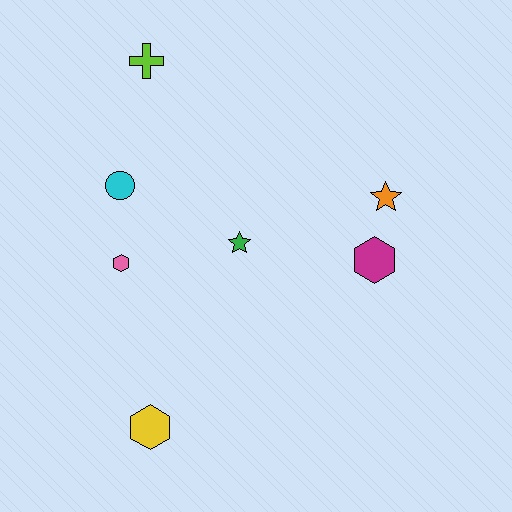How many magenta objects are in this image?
There is 1 magenta object.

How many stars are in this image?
There are 2 stars.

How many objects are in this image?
There are 7 objects.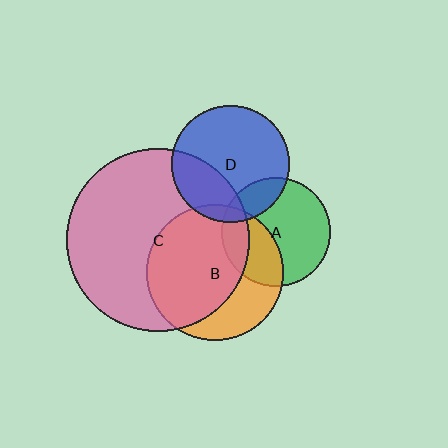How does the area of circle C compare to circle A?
Approximately 2.8 times.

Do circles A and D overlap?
Yes.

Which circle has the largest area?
Circle C (pink).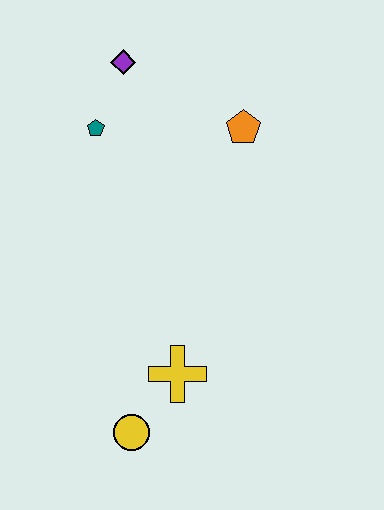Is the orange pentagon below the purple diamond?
Yes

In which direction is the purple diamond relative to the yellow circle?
The purple diamond is above the yellow circle.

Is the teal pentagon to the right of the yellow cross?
No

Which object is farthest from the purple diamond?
The yellow circle is farthest from the purple diamond.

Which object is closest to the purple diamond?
The teal pentagon is closest to the purple diamond.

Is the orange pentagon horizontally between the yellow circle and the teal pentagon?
No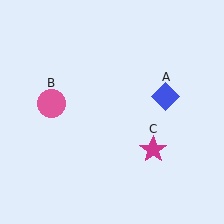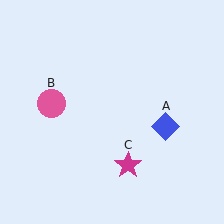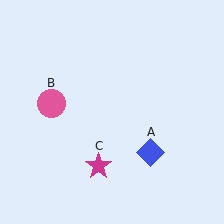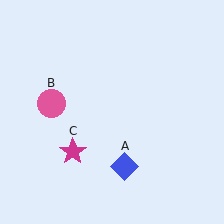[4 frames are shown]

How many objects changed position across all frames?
2 objects changed position: blue diamond (object A), magenta star (object C).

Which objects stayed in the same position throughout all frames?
Pink circle (object B) remained stationary.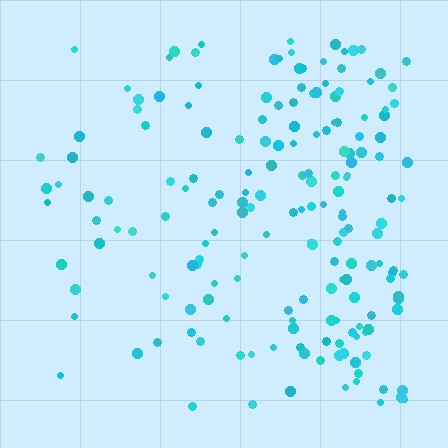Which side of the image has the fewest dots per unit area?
The left.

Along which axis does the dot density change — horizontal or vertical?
Horizontal.